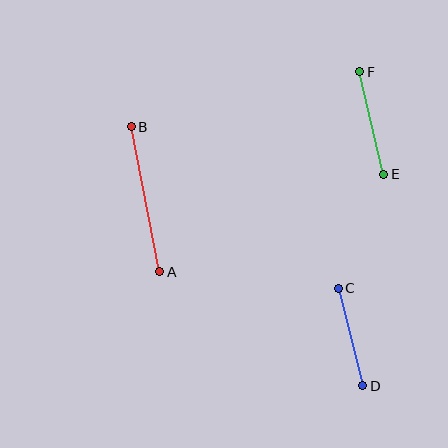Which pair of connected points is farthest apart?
Points A and B are farthest apart.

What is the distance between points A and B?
The distance is approximately 147 pixels.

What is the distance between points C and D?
The distance is approximately 100 pixels.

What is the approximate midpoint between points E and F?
The midpoint is at approximately (372, 123) pixels.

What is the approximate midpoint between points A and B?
The midpoint is at approximately (145, 199) pixels.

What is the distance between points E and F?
The distance is approximately 105 pixels.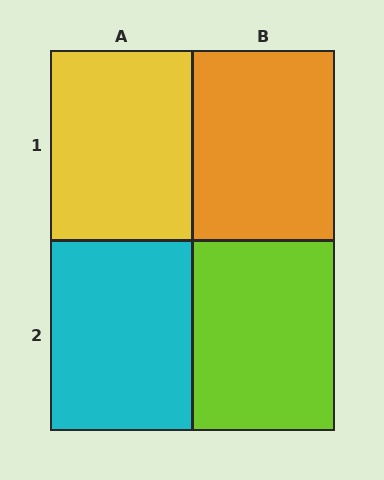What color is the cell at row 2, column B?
Lime.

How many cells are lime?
1 cell is lime.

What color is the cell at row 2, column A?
Cyan.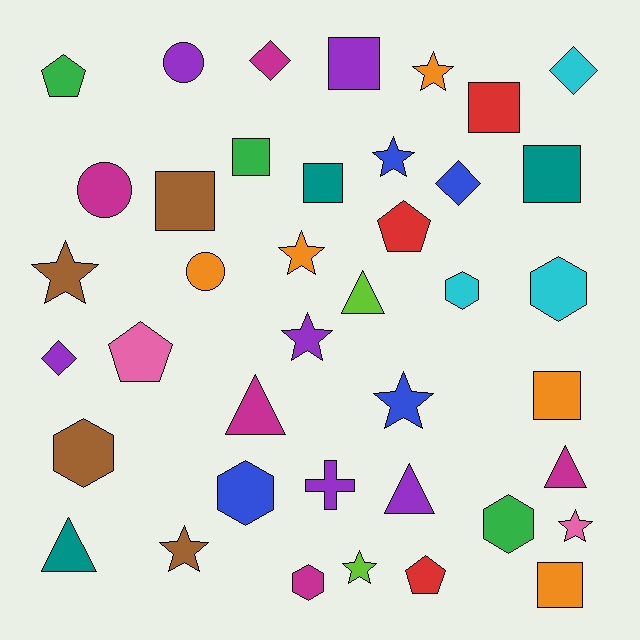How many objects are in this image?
There are 40 objects.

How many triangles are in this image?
There are 5 triangles.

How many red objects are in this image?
There are 3 red objects.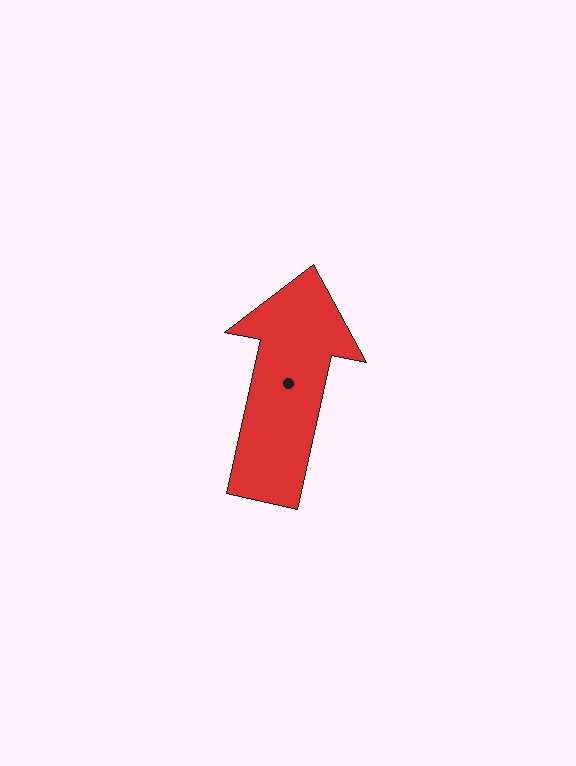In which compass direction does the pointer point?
North.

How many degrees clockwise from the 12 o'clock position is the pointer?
Approximately 12 degrees.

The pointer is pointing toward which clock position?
Roughly 12 o'clock.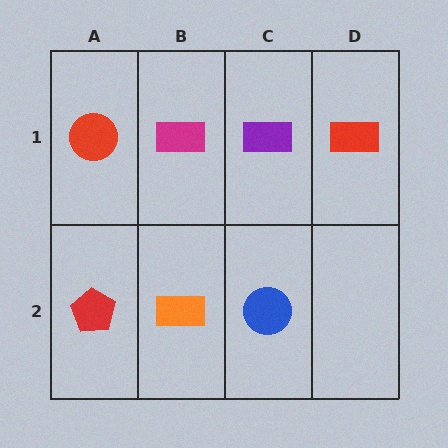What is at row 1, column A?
A red circle.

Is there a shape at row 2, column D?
No, that cell is empty.